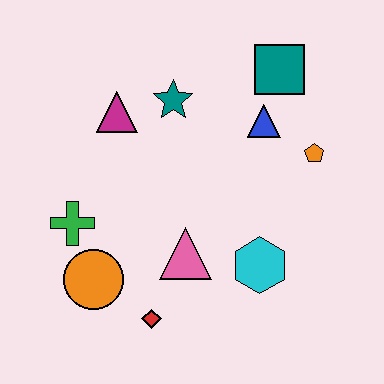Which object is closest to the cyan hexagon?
The pink triangle is closest to the cyan hexagon.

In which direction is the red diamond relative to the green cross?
The red diamond is below the green cross.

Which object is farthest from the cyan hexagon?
The magenta triangle is farthest from the cyan hexagon.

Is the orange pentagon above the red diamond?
Yes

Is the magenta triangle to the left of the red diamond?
Yes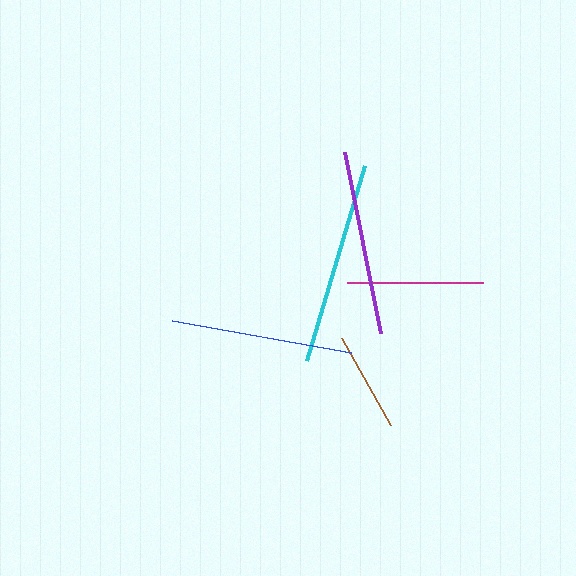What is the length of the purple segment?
The purple segment is approximately 185 pixels long.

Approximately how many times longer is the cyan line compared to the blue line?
The cyan line is approximately 1.1 times the length of the blue line.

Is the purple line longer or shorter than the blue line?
The purple line is longer than the blue line.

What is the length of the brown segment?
The brown segment is approximately 99 pixels long.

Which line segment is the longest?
The cyan line is the longest at approximately 203 pixels.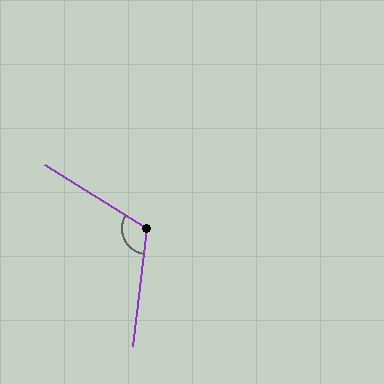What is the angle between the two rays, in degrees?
Approximately 115 degrees.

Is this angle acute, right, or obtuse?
It is obtuse.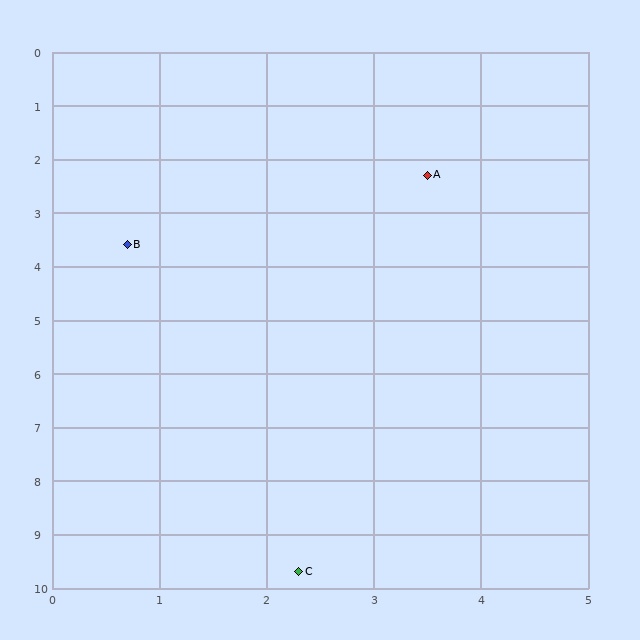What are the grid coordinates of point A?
Point A is at approximately (3.5, 2.3).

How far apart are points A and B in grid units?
Points A and B are about 3.1 grid units apart.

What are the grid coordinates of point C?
Point C is at approximately (2.3, 9.7).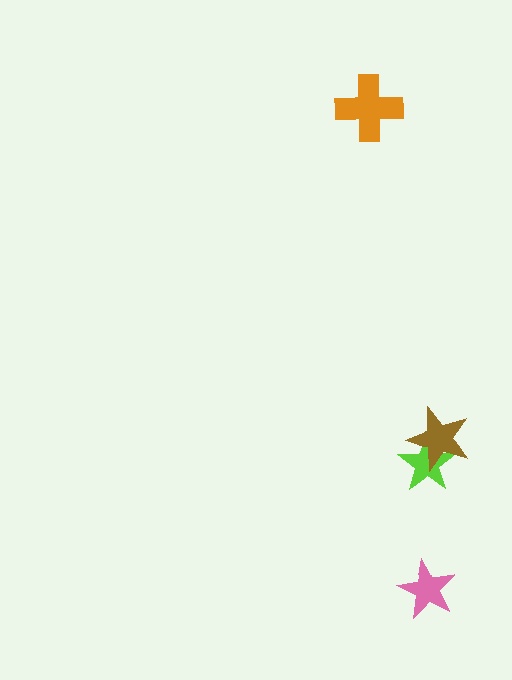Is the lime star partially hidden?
Yes, it is partially covered by another shape.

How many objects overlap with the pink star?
0 objects overlap with the pink star.